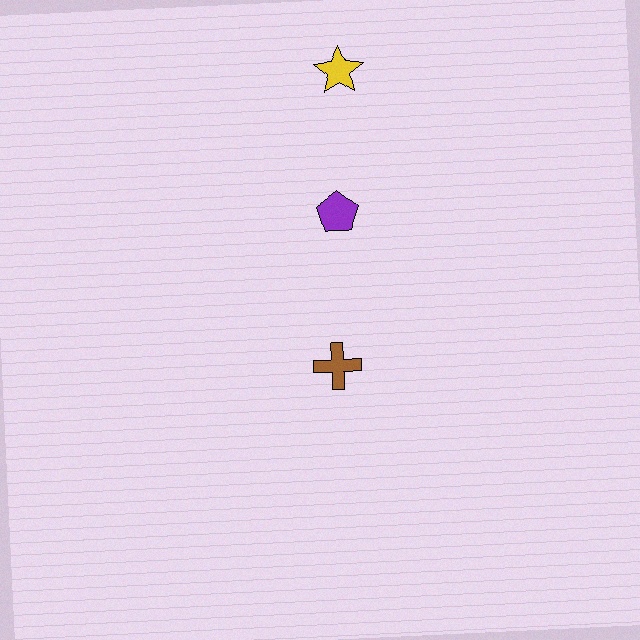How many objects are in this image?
There are 3 objects.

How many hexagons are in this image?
There are no hexagons.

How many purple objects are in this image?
There is 1 purple object.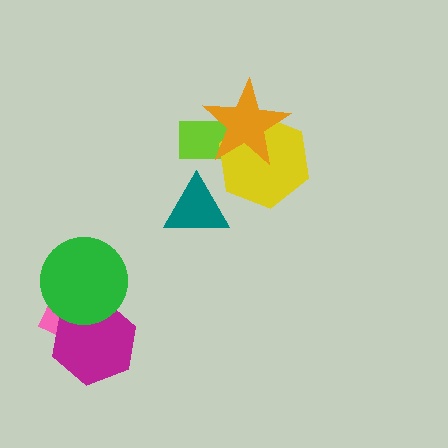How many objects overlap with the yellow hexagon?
2 objects overlap with the yellow hexagon.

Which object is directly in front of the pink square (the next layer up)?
The magenta hexagon is directly in front of the pink square.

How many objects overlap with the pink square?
2 objects overlap with the pink square.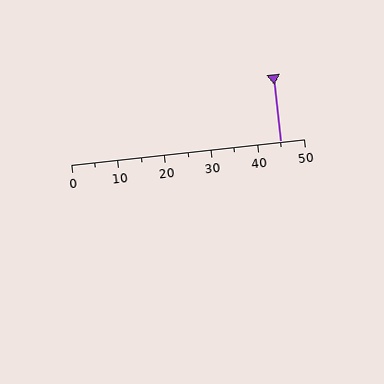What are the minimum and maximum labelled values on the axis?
The axis runs from 0 to 50.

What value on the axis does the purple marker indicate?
The marker indicates approximately 45.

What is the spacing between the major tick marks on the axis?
The major ticks are spaced 10 apart.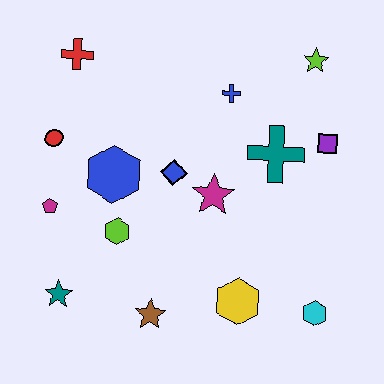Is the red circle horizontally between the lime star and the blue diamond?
No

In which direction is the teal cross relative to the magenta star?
The teal cross is to the right of the magenta star.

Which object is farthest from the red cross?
The cyan hexagon is farthest from the red cross.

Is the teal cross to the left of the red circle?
No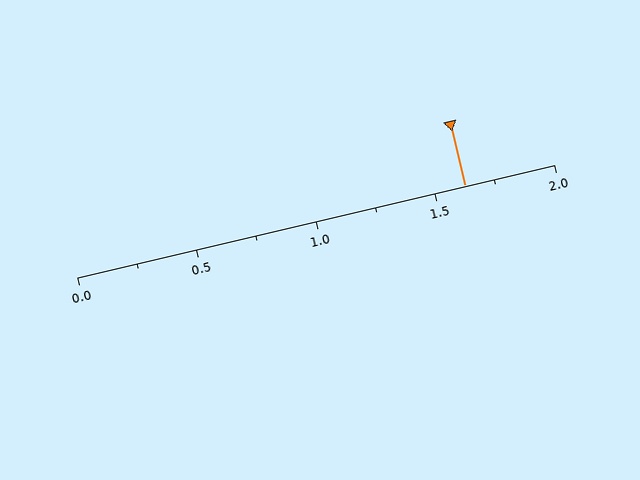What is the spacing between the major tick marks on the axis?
The major ticks are spaced 0.5 apart.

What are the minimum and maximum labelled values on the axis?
The axis runs from 0.0 to 2.0.